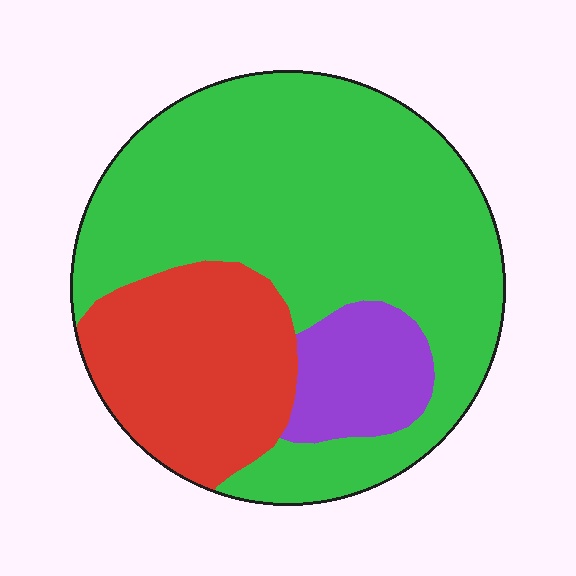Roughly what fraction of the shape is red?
Red takes up less than a quarter of the shape.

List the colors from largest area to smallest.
From largest to smallest: green, red, purple.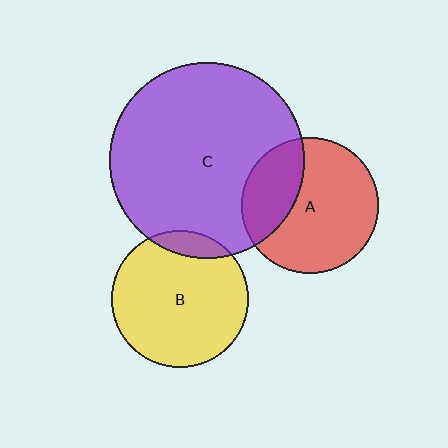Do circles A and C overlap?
Yes.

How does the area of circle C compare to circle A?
Approximately 2.1 times.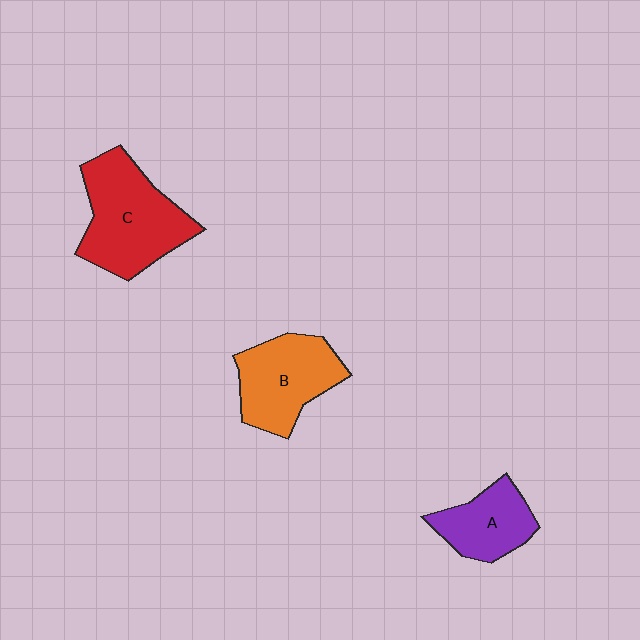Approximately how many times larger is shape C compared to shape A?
Approximately 1.7 times.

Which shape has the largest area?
Shape C (red).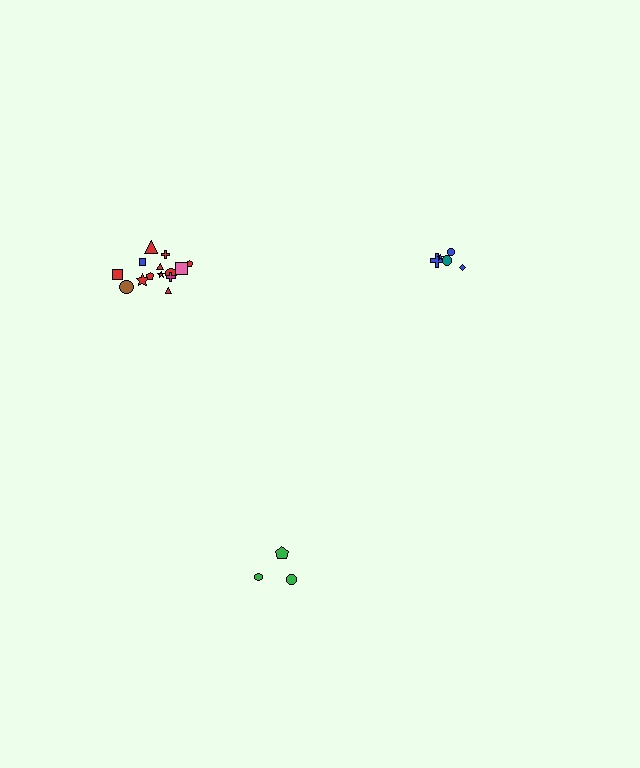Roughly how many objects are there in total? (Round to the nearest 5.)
Roughly 25 objects in total.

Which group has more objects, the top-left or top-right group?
The top-left group.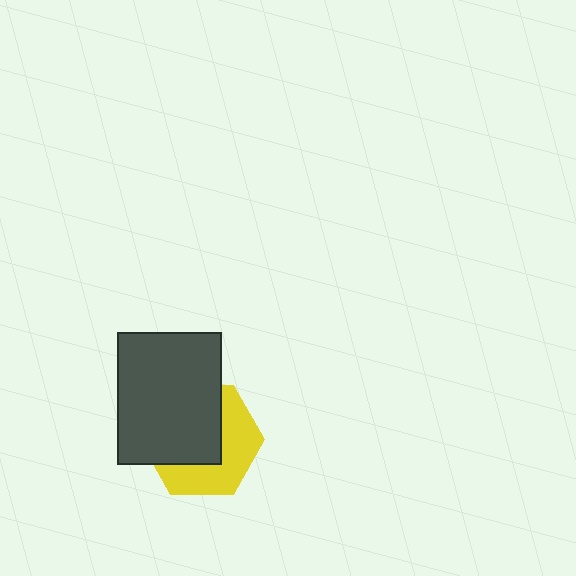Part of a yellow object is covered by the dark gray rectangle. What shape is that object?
It is a hexagon.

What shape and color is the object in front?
The object in front is a dark gray rectangle.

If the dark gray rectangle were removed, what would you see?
You would see the complete yellow hexagon.